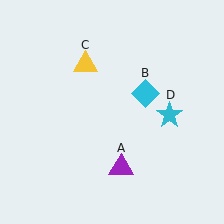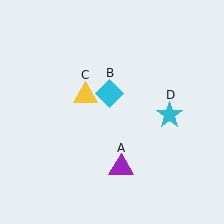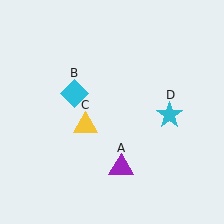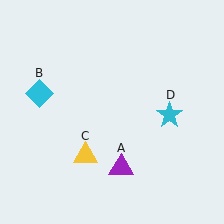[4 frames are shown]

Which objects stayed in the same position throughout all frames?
Purple triangle (object A) and cyan star (object D) remained stationary.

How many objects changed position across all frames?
2 objects changed position: cyan diamond (object B), yellow triangle (object C).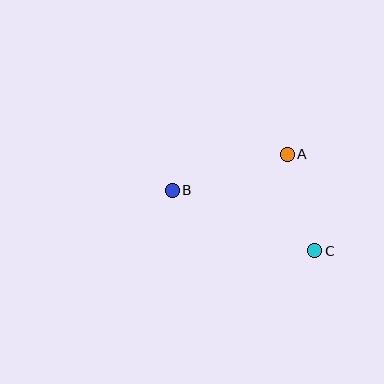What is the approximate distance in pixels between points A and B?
The distance between A and B is approximately 121 pixels.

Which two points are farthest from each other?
Points B and C are farthest from each other.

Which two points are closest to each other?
Points A and C are closest to each other.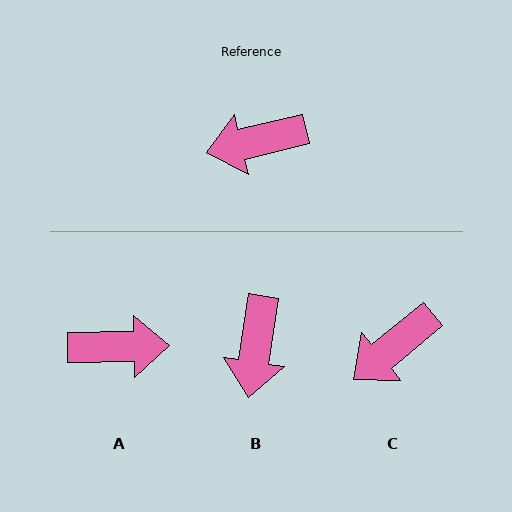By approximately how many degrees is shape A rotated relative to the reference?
Approximately 168 degrees counter-clockwise.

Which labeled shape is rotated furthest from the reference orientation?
A, about 168 degrees away.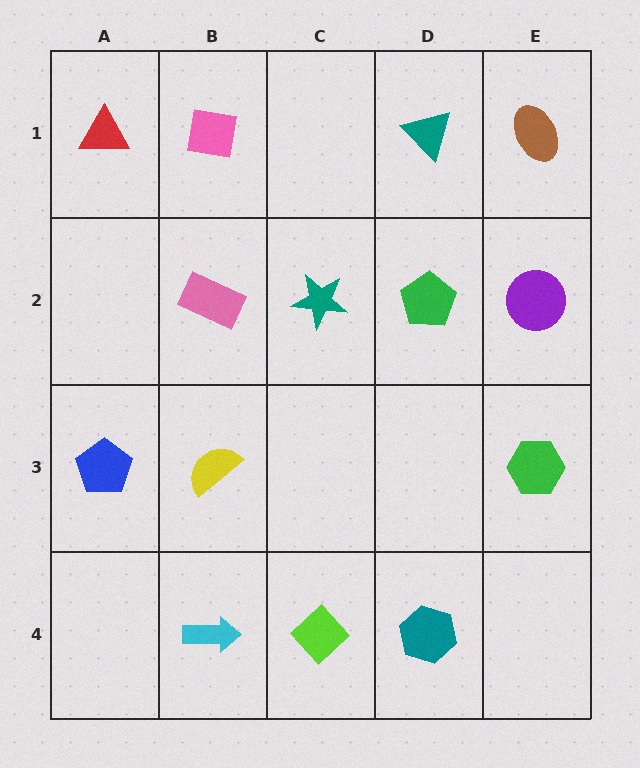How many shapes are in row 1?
4 shapes.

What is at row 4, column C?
A lime diamond.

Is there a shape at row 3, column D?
No, that cell is empty.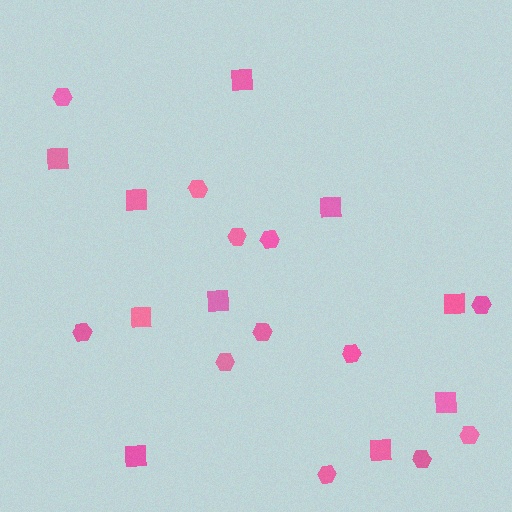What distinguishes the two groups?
There are 2 groups: one group of squares (10) and one group of hexagons (12).